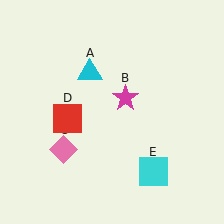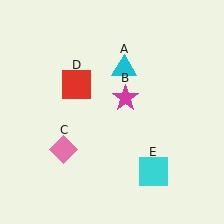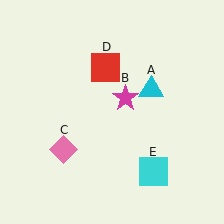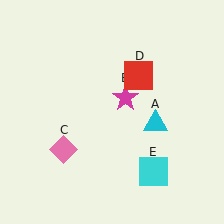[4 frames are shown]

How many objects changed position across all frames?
2 objects changed position: cyan triangle (object A), red square (object D).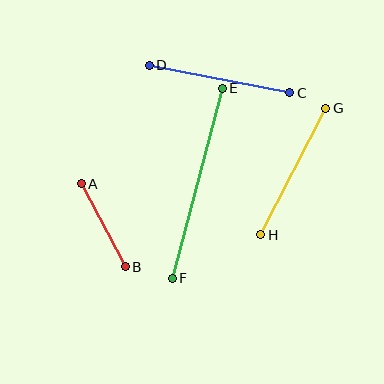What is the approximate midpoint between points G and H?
The midpoint is at approximately (293, 171) pixels.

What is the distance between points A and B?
The distance is approximately 94 pixels.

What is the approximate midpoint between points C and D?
The midpoint is at approximately (220, 79) pixels.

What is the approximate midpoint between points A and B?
The midpoint is at approximately (103, 225) pixels.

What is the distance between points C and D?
The distance is approximately 143 pixels.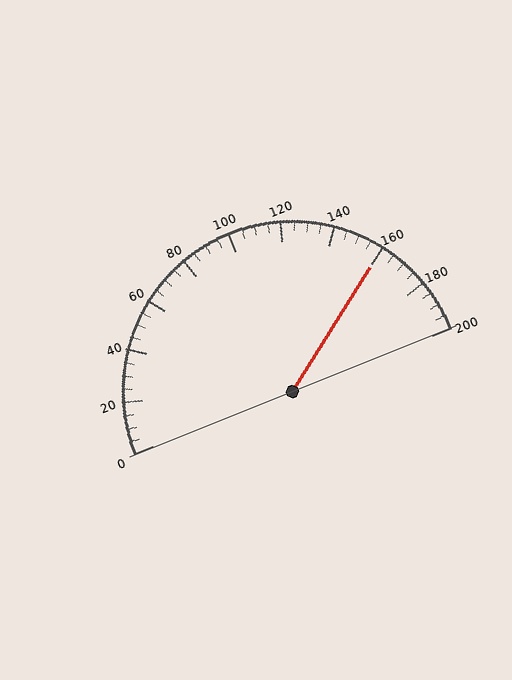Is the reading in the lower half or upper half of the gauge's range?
The reading is in the upper half of the range (0 to 200).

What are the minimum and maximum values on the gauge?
The gauge ranges from 0 to 200.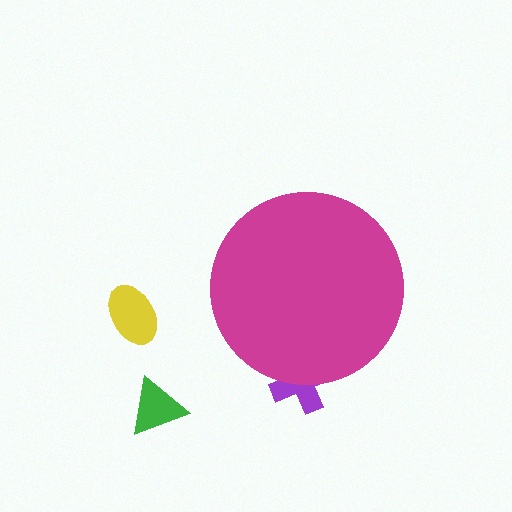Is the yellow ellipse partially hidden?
No, the yellow ellipse is fully visible.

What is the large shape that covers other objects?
A magenta circle.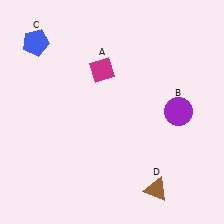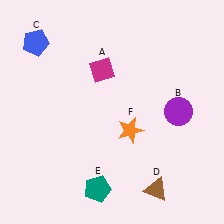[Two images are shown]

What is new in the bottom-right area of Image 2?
An orange star (F) was added in the bottom-right area of Image 2.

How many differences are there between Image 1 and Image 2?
There are 2 differences between the two images.